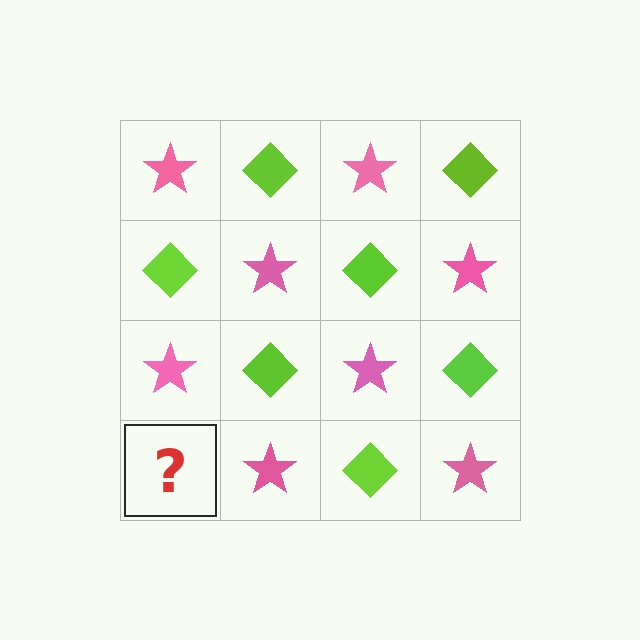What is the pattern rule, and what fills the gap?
The rule is that it alternates pink star and lime diamond in a checkerboard pattern. The gap should be filled with a lime diamond.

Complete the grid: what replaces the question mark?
The question mark should be replaced with a lime diamond.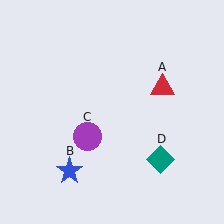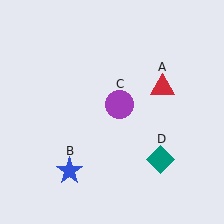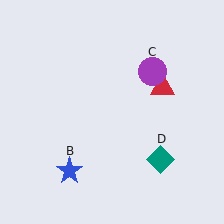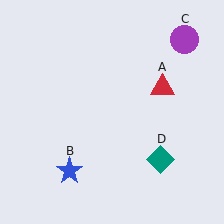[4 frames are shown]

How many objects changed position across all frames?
1 object changed position: purple circle (object C).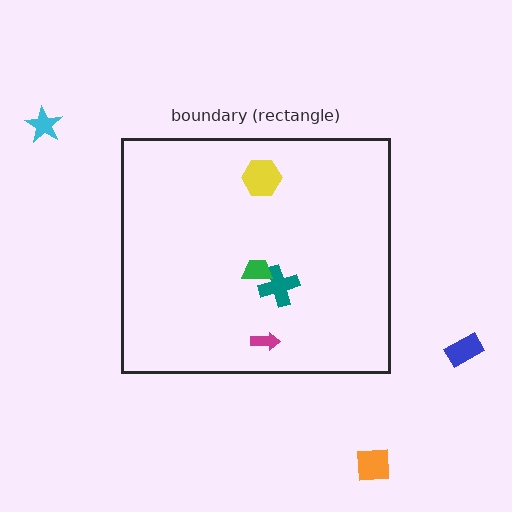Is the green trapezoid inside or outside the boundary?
Inside.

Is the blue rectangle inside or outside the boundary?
Outside.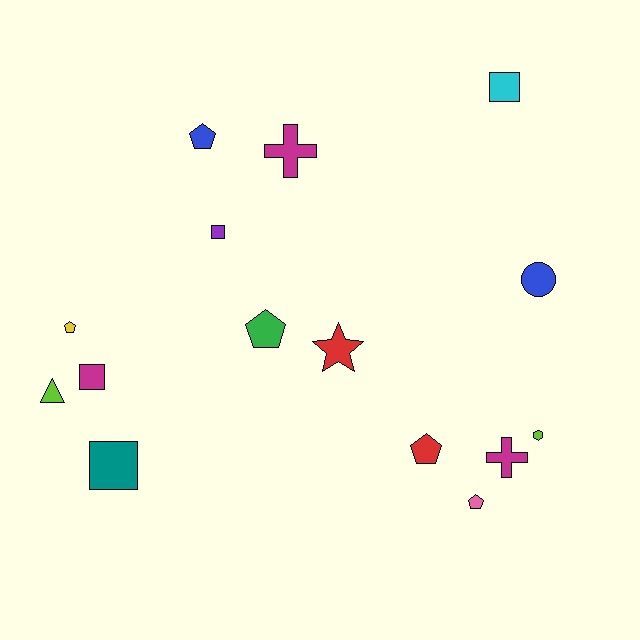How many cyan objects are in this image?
There is 1 cyan object.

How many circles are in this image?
There is 1 circle.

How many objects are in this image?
There are 15 objects.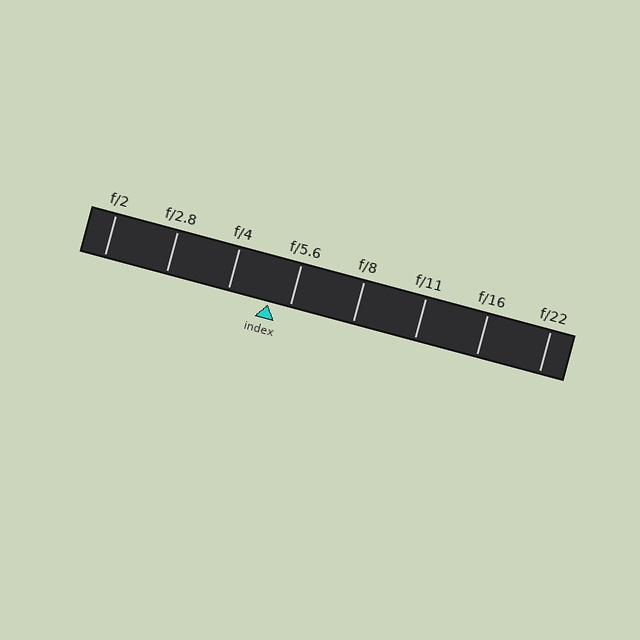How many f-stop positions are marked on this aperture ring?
There are 8 f-stop positions marked.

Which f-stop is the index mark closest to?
The index mark is closest to f/5.6.